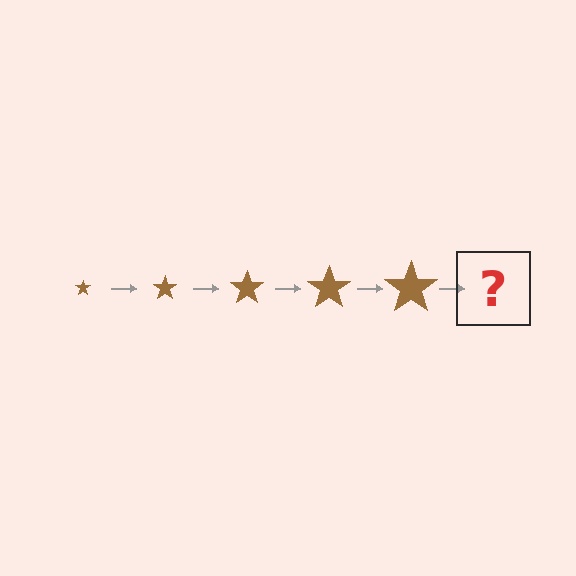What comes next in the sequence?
The next element should be a brown star, larger than the previous one.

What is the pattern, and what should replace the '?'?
The pattern is that the star gets progressively larger each step. The '?' should be a brown star, larger than the previous one.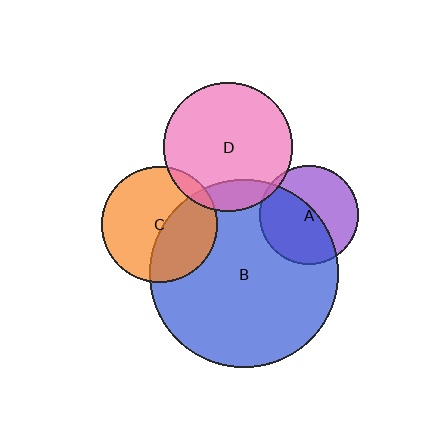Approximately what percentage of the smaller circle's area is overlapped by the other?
Approximately 15%.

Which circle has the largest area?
Circle B (blue).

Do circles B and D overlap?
Yes.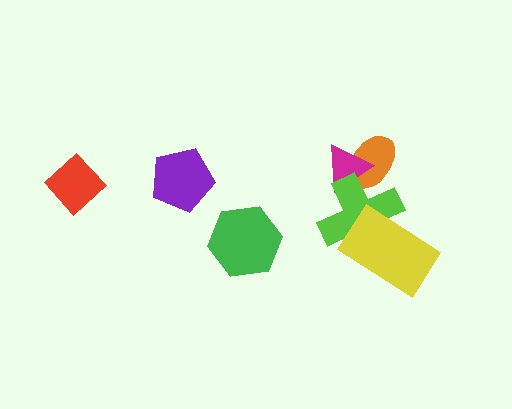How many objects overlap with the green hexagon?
0 objects overlap with the green hexagon.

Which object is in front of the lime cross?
The yellow rectangle is in front of the lime cross.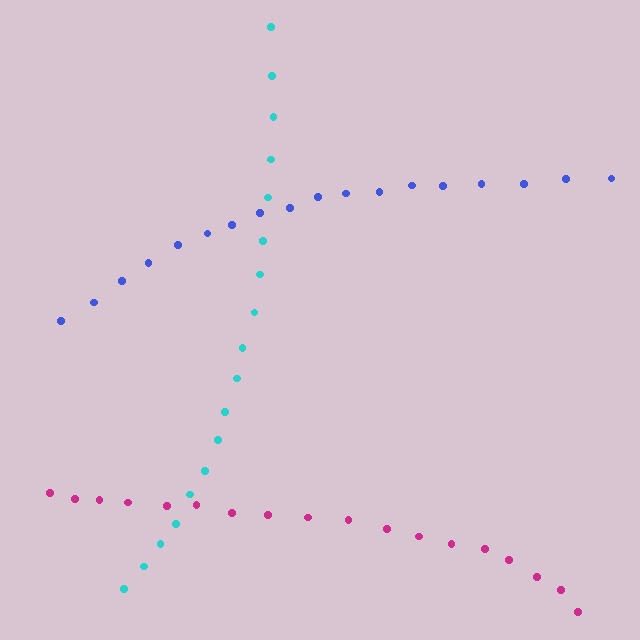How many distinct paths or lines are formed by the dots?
There are 3 distinct paths.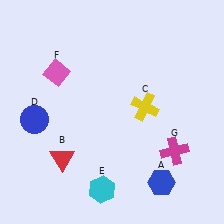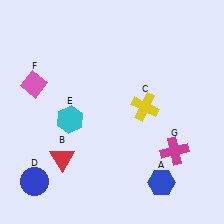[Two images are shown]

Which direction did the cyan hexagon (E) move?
The cyan hexagon (E) moved up.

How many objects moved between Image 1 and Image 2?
3 objects moved between the two images.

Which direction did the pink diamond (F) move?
The pink diamond (F) moved left.